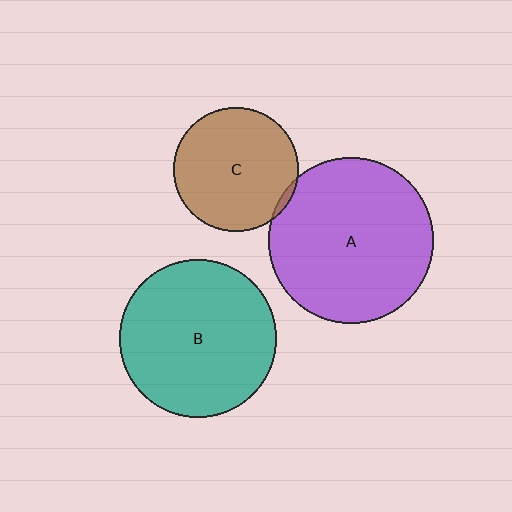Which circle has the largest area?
Circle A (purple).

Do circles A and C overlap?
Yes.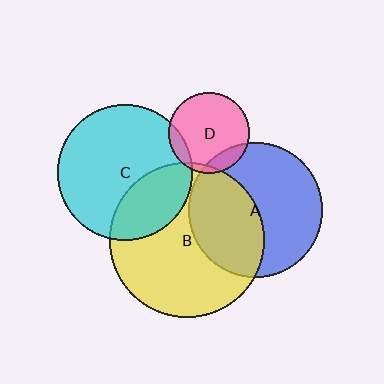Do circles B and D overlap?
Yes.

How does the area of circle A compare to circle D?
Approximately 2.7 times.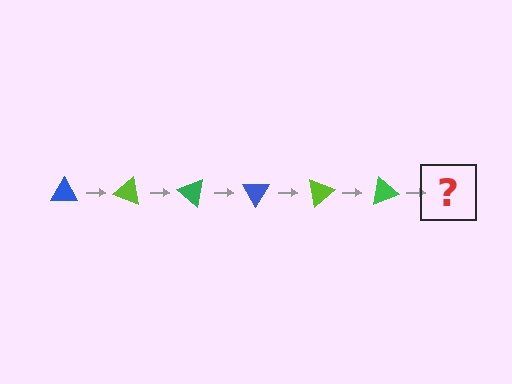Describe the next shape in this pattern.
It should be a blue triangle, rotated 120 degrees from the start.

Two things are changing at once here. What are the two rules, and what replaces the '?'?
The two rules are that it rotates 20 degrees each step and the color cycles through blue, lime, and green. The '?' should be a blue triangle, rotated 120 degrees from the start.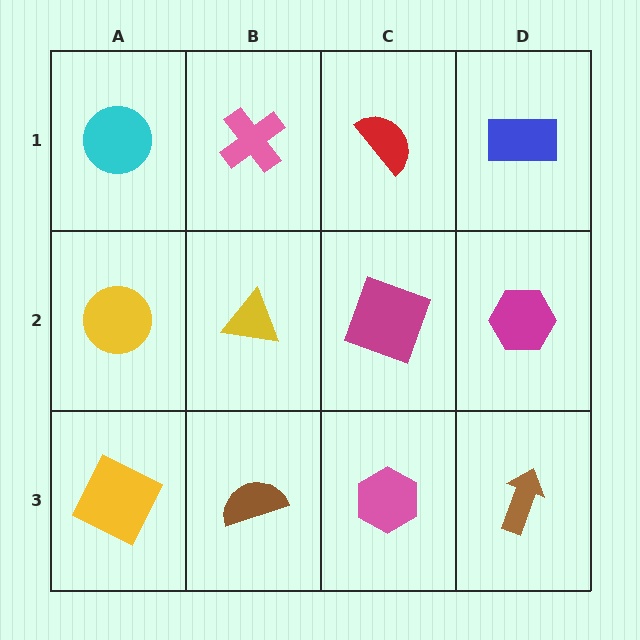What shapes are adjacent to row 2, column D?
A blue rectangle (row 1, column D), a brown arrow (row 3, column D), a magenta square (row 2, column C).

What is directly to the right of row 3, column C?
A brown arrow.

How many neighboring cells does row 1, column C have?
3.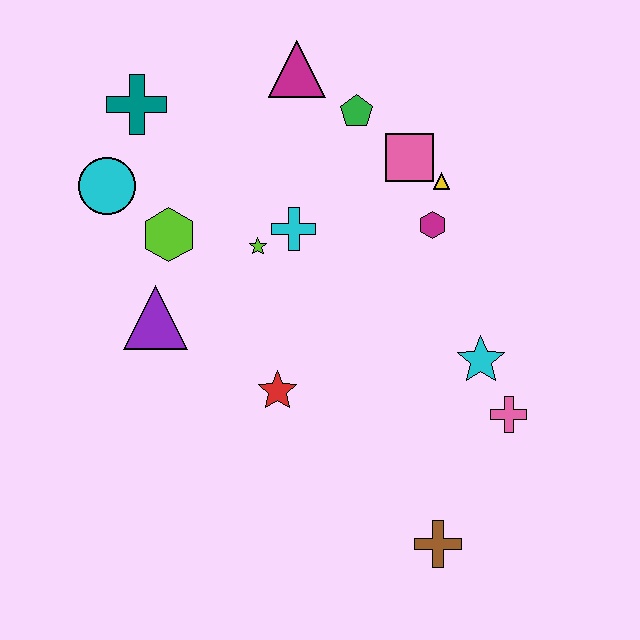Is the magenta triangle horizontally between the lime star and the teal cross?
No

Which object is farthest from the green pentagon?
The brown cross is farthest from the green pentagon.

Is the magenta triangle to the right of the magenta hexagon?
No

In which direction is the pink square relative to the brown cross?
The pink square is above the brown cross.